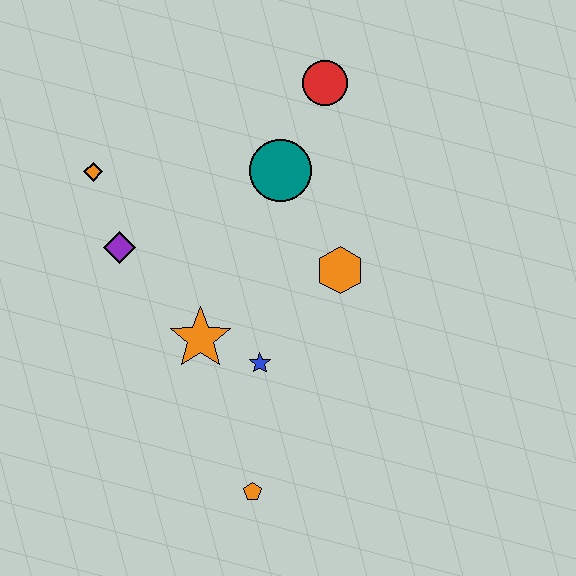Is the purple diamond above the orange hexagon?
Yes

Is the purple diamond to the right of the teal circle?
No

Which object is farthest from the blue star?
The red circle is farthest from the blue star.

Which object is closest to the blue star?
The orange star is closest to the blue star.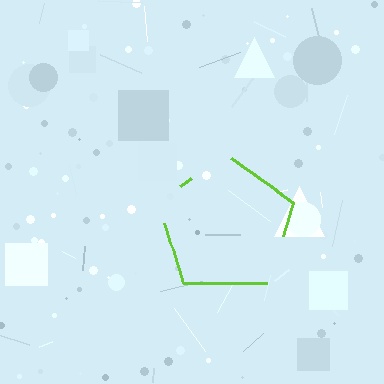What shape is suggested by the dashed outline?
The dashed outline suggests a pentagon.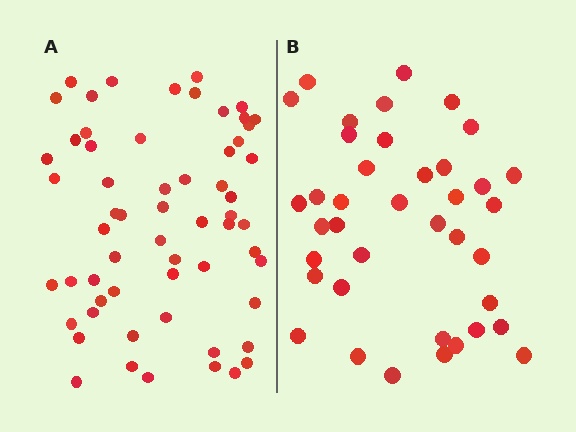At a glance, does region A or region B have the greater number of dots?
Region A (the left region) has more dots.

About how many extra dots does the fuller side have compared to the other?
Region A has approximately 20 more dots than region B.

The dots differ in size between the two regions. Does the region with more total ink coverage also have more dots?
No. Region B has more total ink coverage because its dots are larger, but region A actually contains more individual dots. Total area can be misleading — the number of items is what matters here.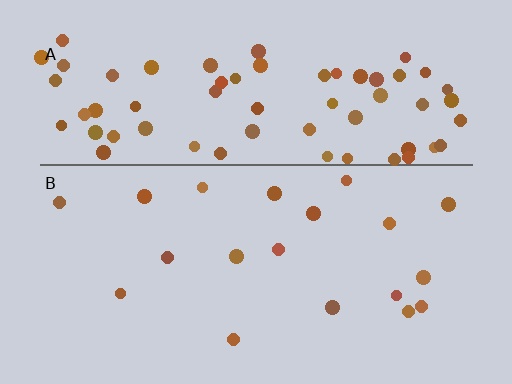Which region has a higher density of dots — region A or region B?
A (the top).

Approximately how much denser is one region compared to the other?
Approximately 3.8× — region A over region B.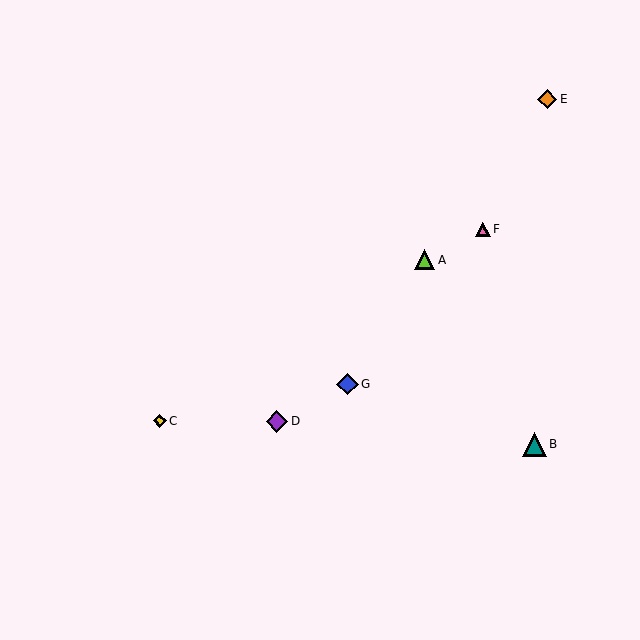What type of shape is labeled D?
Shape D is a purple diamond.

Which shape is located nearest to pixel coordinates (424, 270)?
The lime triangle (labeled A) at (425, 260) is nearest to that location.